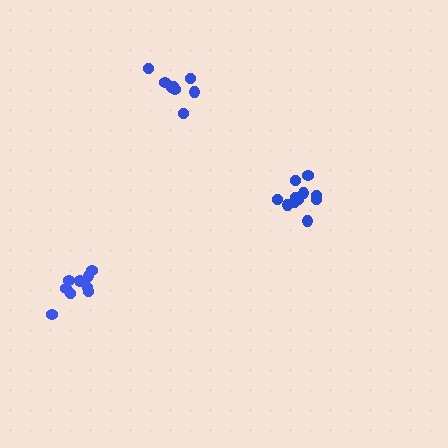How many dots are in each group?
Group 1: 8 dots, Group 2: 11 dots, Group 3: 9 dots (28 total).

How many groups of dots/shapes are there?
There are 3 groups.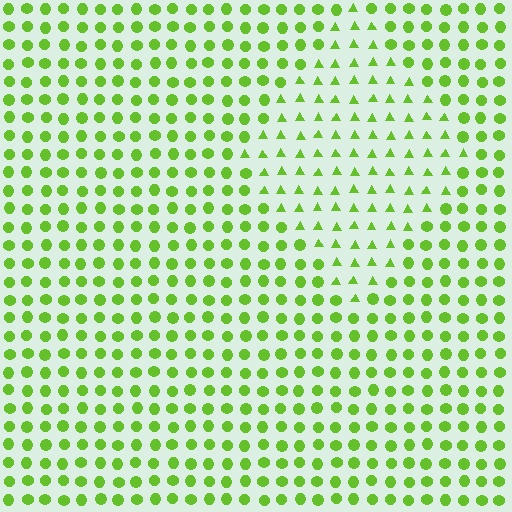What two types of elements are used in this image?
The image uses triangles inside the diamond region and circles outside it.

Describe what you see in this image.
The image is filled with small lime elements arranged in a uniform grid. A diamond-shaped region contains triangles, while the surrounding area contains circles. The boundary is defined purely by the change in element shape.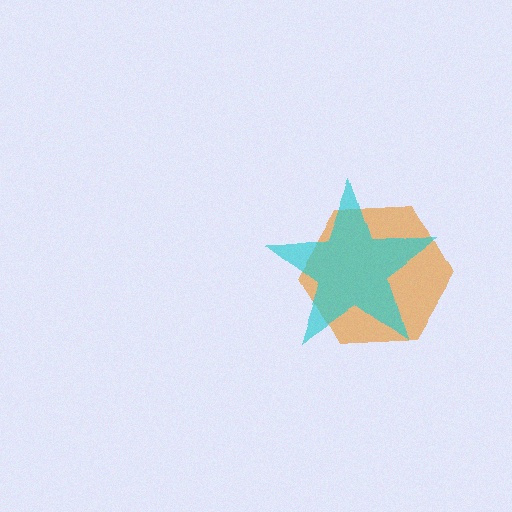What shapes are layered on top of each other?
The layered shapes are: an orange hexagon, a cyan star.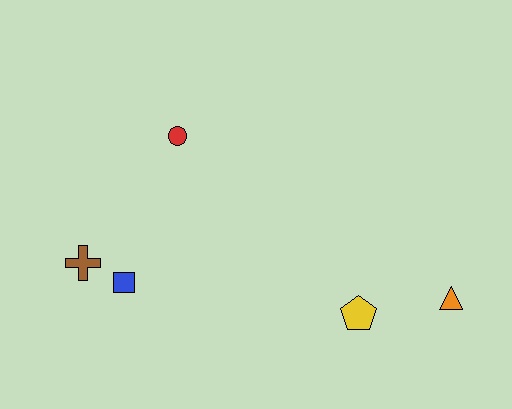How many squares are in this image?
There is 1 square.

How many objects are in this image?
There are 5 objects.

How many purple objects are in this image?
There are no purple objects.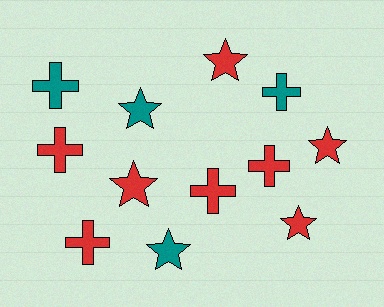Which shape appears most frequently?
Cross, with 6 objects.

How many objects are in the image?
There are 12 objects.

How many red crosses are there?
There are 4 red crosses.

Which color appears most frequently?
Red, with 8 objects.